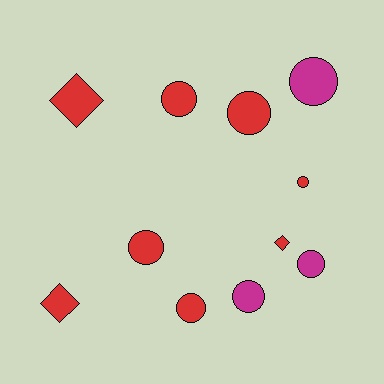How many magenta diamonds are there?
There are no magenta diamonds.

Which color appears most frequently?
Red, with 8 objects.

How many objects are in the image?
There are 11 objects.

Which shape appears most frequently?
Circle, with 8 objects.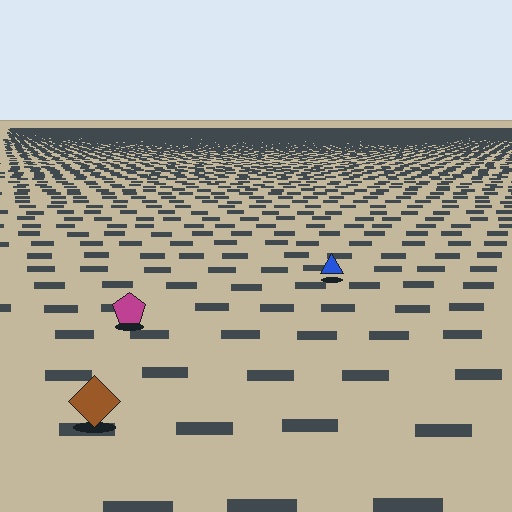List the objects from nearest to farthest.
From nearest to farthest: the brown diamond, the magenta pentagon, the blue triangle.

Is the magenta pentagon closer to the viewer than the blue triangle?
Yes. The magenta pentagon is closer — you can tell from the texture gradient: the ground texture is coarser near it.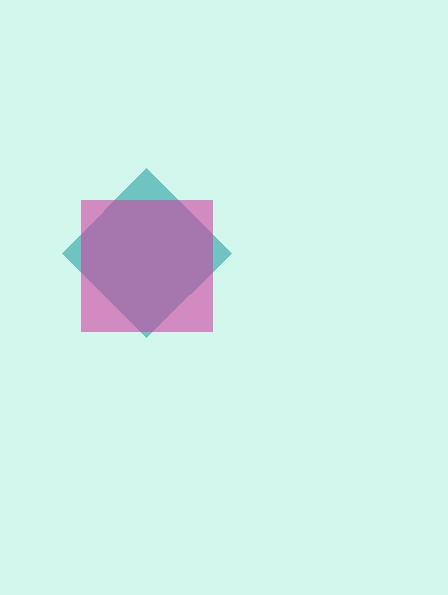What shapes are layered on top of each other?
The layered shapes are: a teal diamond, a magenta square.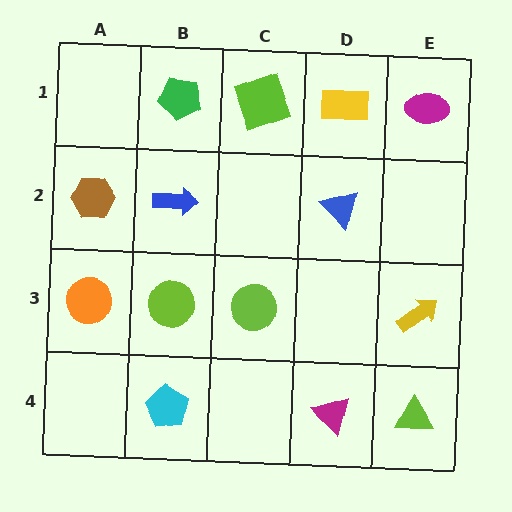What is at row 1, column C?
A lime square.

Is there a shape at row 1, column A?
No, that cell is empty.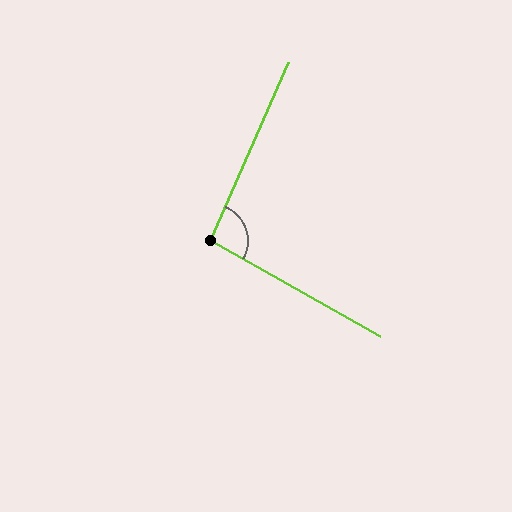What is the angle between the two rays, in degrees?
Approximately 96 degrees.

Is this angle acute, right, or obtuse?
It is obtuse.